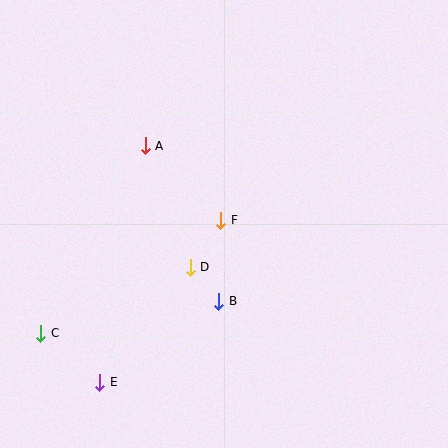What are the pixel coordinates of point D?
Point D is at (190, 267).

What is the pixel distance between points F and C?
The distance between F and C is 213 pixels.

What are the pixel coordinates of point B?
Point B is at (219, 301).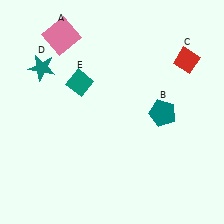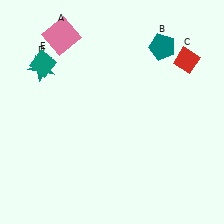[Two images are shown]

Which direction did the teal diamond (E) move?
The teal diamond (E) moved left.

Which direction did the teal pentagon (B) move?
The teal pentagon (B) moved up.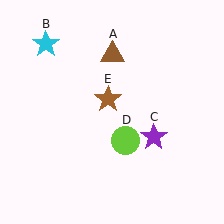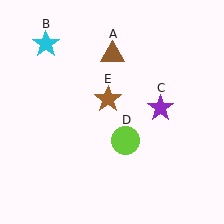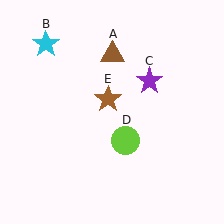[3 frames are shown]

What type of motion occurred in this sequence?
The purple star (object C) rotated counterclockwise around the center of the scene.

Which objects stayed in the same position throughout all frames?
Brown triangle (object A) and cyan star (object B) and lime circle (object D) and brown star (object E) remained stationary.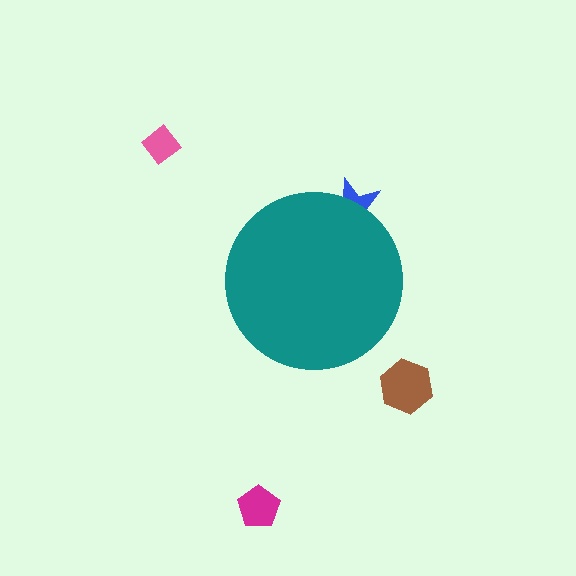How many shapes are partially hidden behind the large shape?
1 shape is partially hidden.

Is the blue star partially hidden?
Yes, the blue star is partially hidden behind the teal circle.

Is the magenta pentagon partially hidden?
No, the magenta pentagon is fully visible.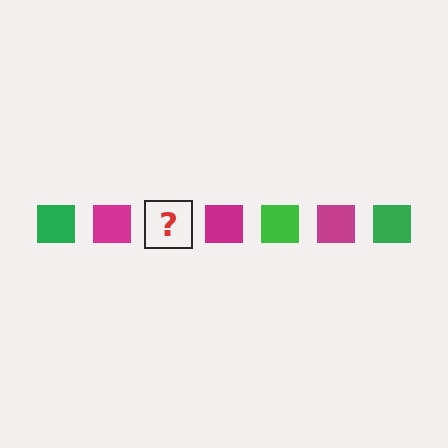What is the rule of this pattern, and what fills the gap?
The rule is that the pattern cycles through green, magenta squares. The gap should be filled with a green square.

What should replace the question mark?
The question mark should be replaced with a green square.